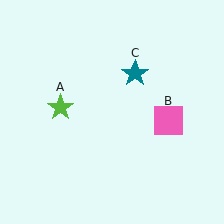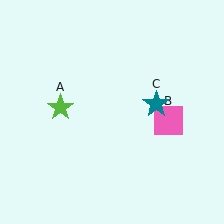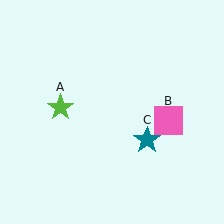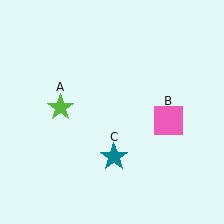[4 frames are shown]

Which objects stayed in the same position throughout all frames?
Lime star (object A) and pink square (object B) remained stationary.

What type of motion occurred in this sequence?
The teal star (object C) rotated clockwise around the center of the scene.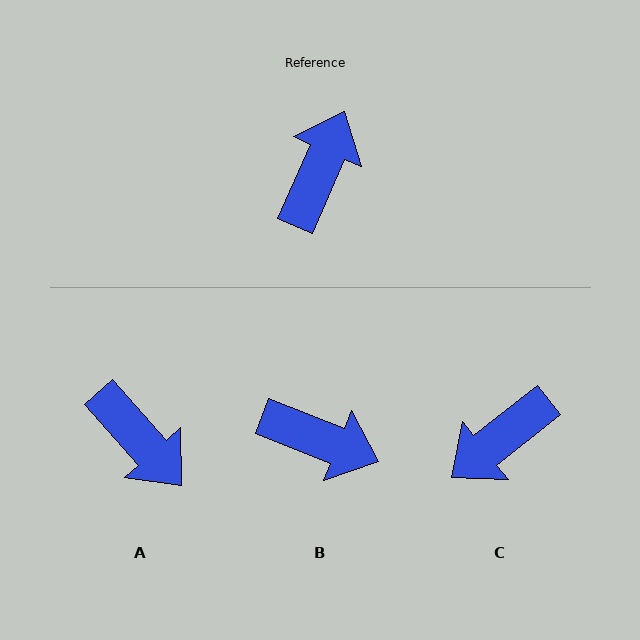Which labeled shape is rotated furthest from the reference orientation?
C, about 152 degrees away.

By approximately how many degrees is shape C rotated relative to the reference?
Approximately 152 degrees counter-clockwise.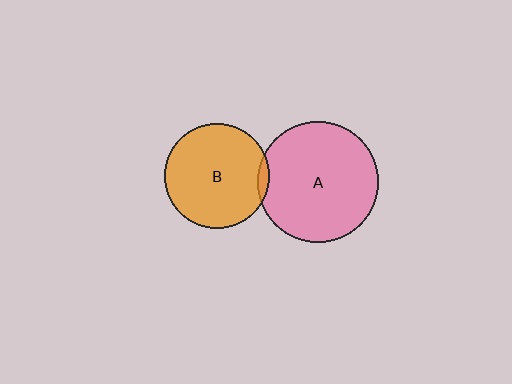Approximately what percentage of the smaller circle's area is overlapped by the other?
Approximately 5%.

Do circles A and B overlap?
Yes.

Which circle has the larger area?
Circle A (pink).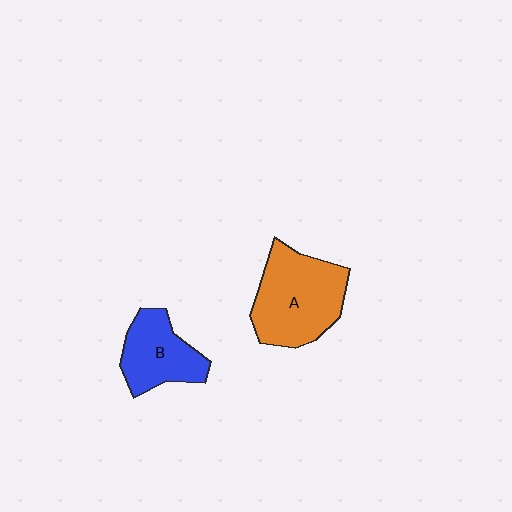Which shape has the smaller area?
Shape B (blue).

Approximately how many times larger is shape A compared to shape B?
Approximately 1.5 times.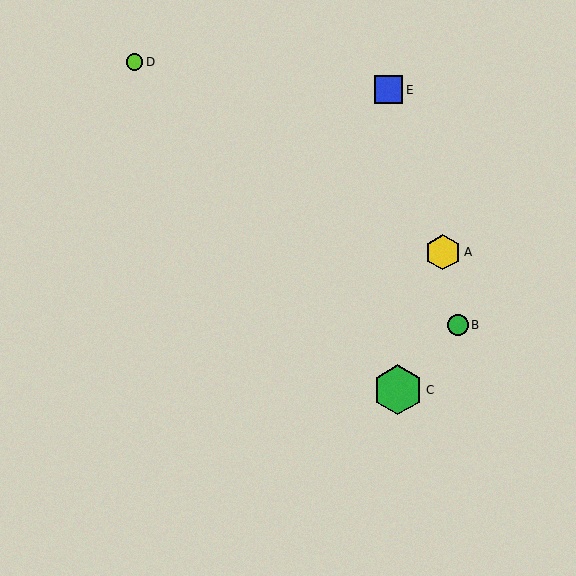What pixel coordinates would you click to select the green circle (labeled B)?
Click at (458, 325) to select the green circle B.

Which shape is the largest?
The green hexagon (labeled C) is the largest.